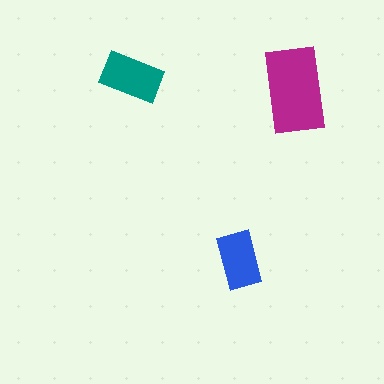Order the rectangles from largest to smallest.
the magenta one, the teal one, the blue one.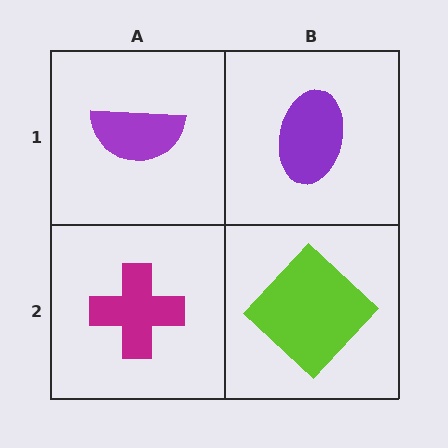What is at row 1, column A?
A purple semicircle.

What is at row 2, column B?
A lime diamond.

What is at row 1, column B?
A purple ellipse.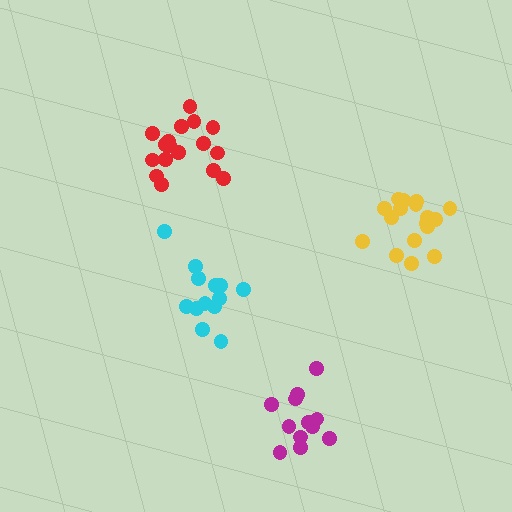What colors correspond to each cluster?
The clusters are colored: cyan, red, magenta, yellow.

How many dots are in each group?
Group 1: 13 dots, Group 2: 17 dots, Group 3: 12 dots, Group 4: 17 dots (59 total).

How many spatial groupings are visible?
There are 4 spatial groupings.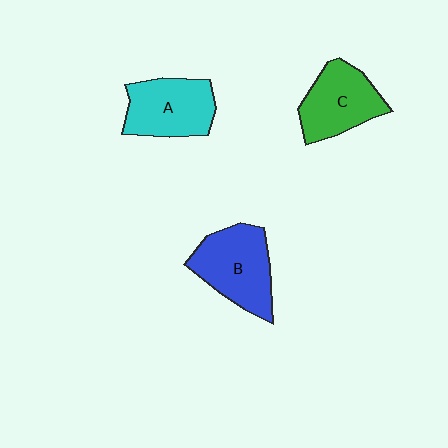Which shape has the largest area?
Shape B (blue).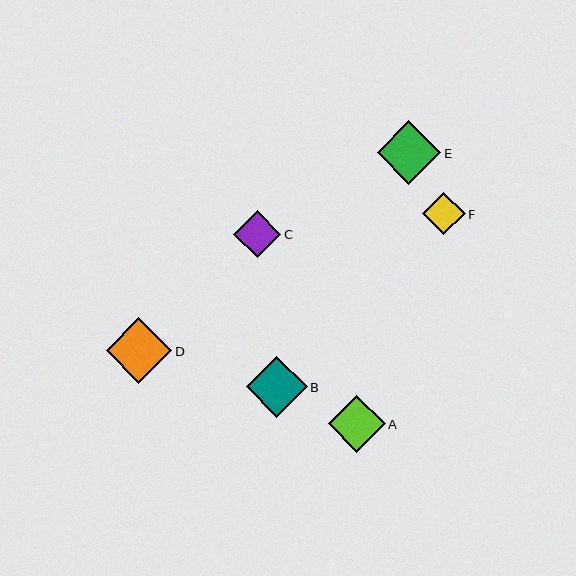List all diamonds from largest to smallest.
From largest to smallest: D, E, B, A, C, F.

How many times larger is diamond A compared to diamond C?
Diamond A is approximately 1.2 times the size of diamond C.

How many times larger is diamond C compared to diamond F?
Diamond C is approximately 1.1 times the size of diamond F.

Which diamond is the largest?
Diamond D is the largest with a size of approximately 65 pixels.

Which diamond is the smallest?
Diamond F is the smallest with a size of approximately 43 pixels.